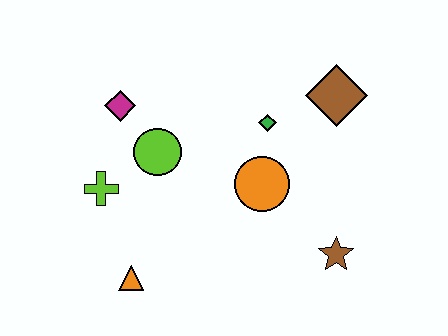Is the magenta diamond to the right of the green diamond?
No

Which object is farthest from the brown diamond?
The orange triangle is farthest from the brown diamond.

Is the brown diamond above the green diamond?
Yes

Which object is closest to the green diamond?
The orange circle is closest to the green diamond.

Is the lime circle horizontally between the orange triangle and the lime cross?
No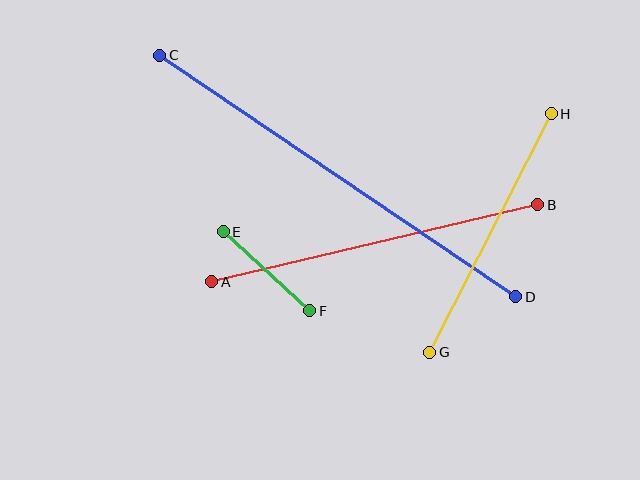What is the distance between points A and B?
The distance is approximately 335 pixels.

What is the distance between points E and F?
The distance is approximately 117 pixels.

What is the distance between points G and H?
The distance is approximately 268 pixels.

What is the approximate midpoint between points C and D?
The midpoint is at approximately (338, 176) pixels.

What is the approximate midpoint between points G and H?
The midpoint is at approximately (491, 233) pixels.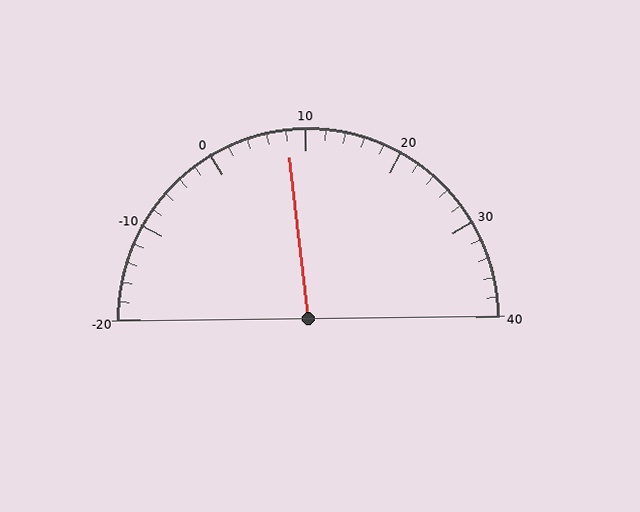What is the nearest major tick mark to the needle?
The nearest major tick mark is 10.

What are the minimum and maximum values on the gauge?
The gauge ranges from -20 to 40.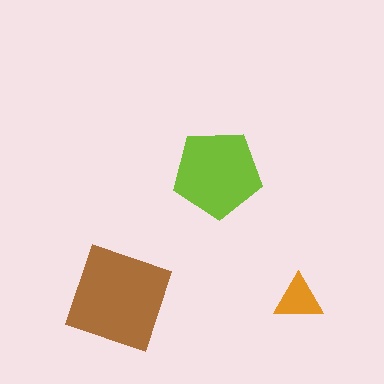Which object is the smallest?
The orange triangle.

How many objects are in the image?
There are 3 objects in the image.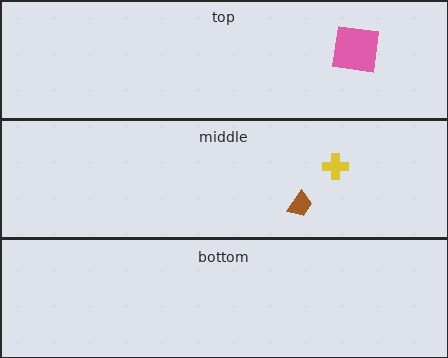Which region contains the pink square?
The top region.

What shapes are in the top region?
The pink square.